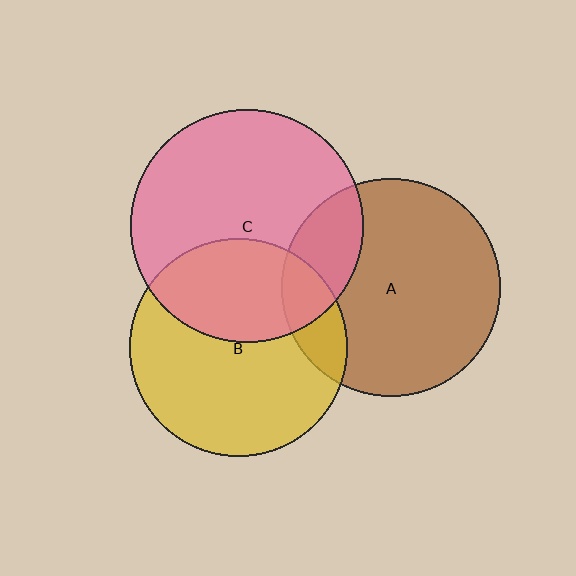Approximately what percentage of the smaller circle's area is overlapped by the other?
Approximately 15%.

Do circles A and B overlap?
Yes.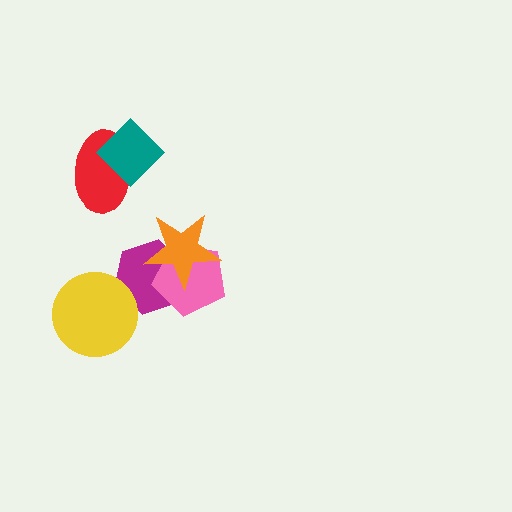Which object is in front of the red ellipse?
The teal diamond is in front of the red ellipse.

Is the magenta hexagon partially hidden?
Yes, it is partially covered by another shape.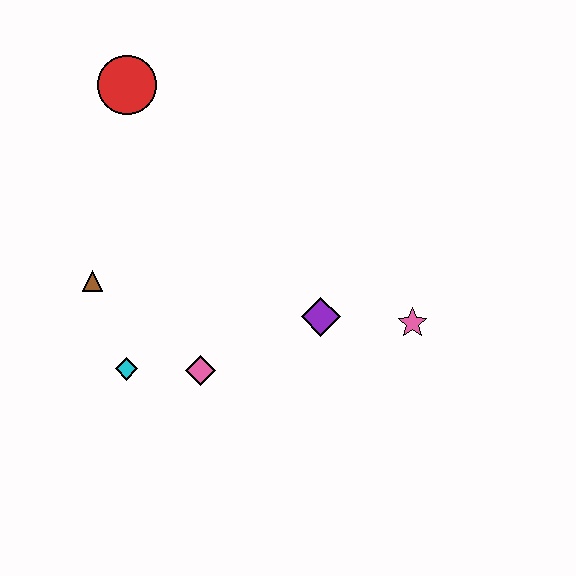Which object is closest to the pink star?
The purple diamond is closest to the pink star.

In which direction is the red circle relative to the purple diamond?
The red circle is above the purple diamond.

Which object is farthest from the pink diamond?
The red circle is farthest from the pink diamond.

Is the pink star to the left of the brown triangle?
No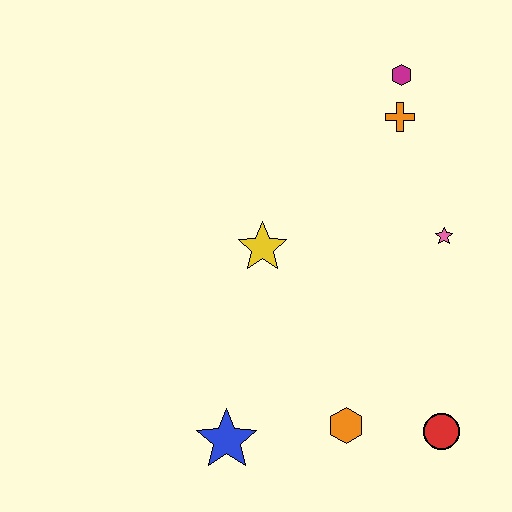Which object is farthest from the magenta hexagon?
The blue star is farthest from the magenta hexagon.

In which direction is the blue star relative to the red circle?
The blue star is to the left of the red circle.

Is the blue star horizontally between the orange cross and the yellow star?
No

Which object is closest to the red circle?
The orange hexagon is closest to the red circle.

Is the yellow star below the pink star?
Yes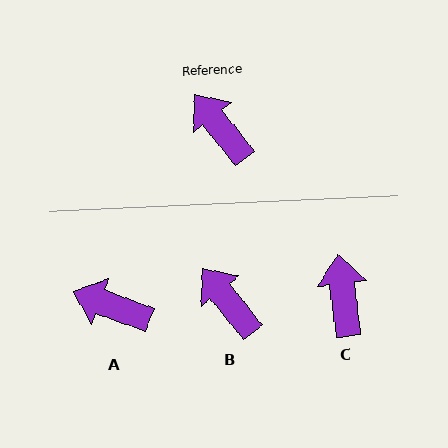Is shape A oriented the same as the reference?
No, it is off by about 31 degrees.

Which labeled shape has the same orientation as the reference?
B.